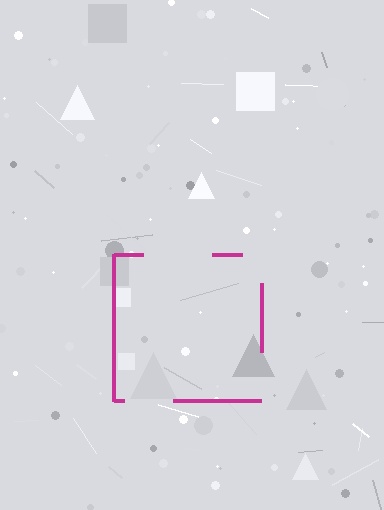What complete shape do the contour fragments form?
The contour fragments form a square.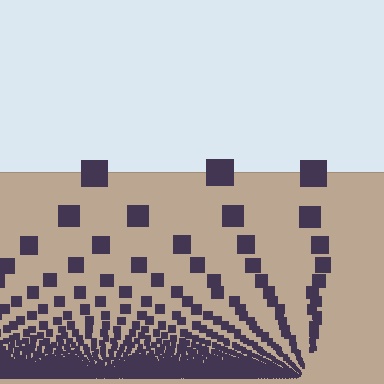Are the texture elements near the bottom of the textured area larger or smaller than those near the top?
Smaller. The gradient is inverted — elements near the bottom are smaller and denser.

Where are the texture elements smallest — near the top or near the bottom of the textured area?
Near the bottom.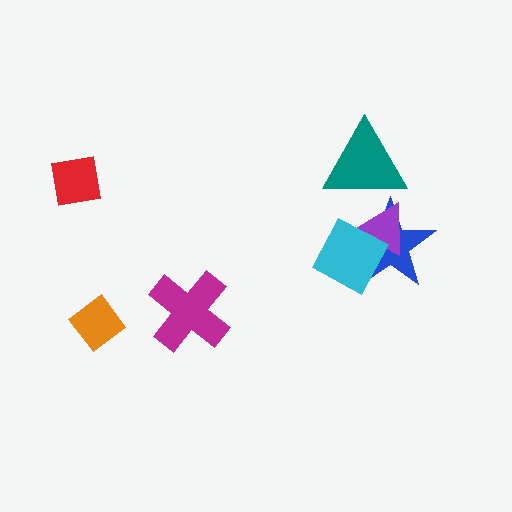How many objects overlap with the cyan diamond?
2 objects overlap with the cyan diamond.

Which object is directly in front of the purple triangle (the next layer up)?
The teal triangle is directly in front of the purple triangle.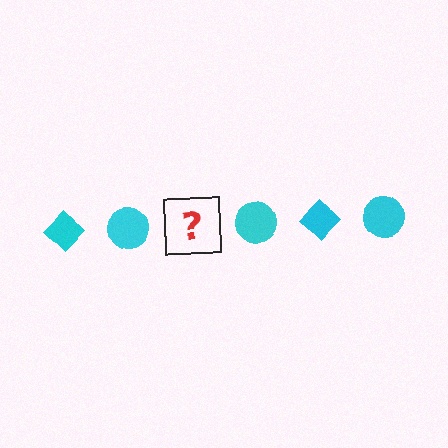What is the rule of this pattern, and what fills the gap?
The rule is that the pattern cycles through diamond, circle shapes in cyan. The gap should be filled with a cyan diamond.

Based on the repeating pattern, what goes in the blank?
The blank should be a cyan diamond.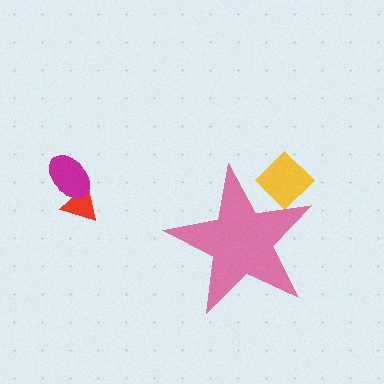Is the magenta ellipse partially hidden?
No, the magenta ellipse is fully visible.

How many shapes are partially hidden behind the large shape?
1 shape is partially hidden.